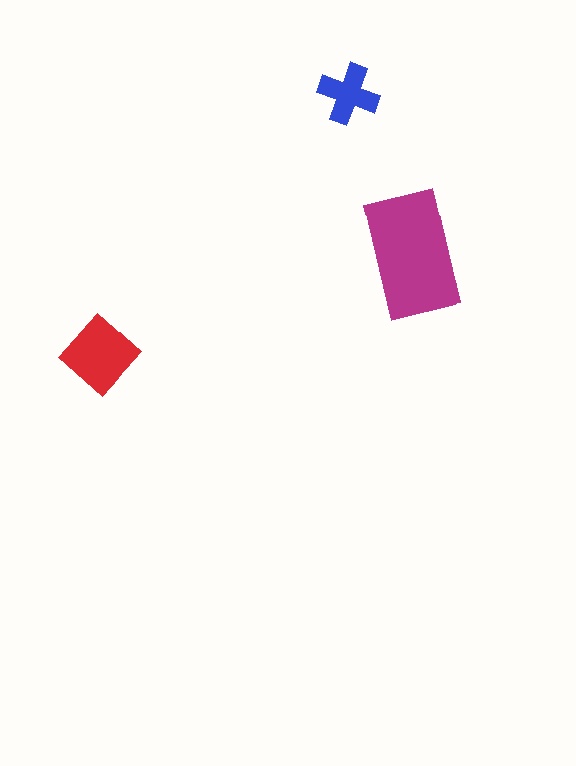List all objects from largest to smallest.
The magenta rectangle, the red diamond, the blue cross.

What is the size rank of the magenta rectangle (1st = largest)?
1st.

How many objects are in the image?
There are 3 objects in the image.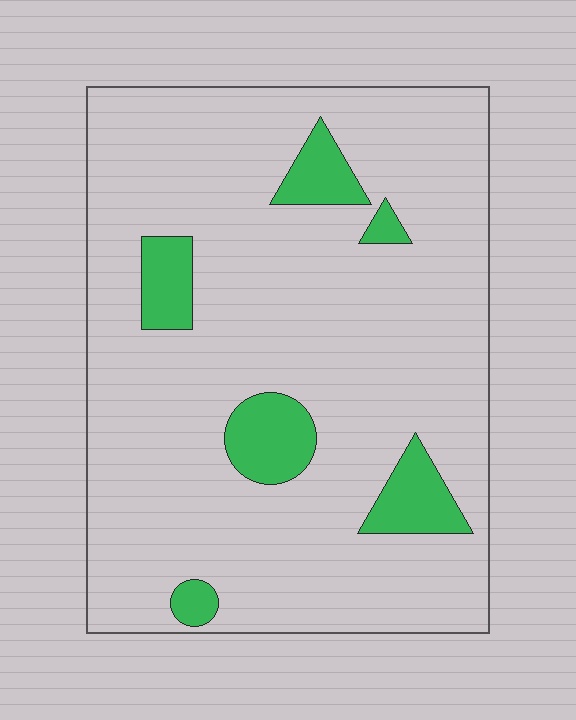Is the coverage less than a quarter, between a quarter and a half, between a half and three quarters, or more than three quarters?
Less than a quarter.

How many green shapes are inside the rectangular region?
6.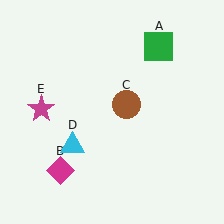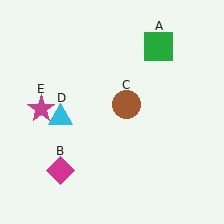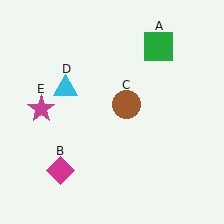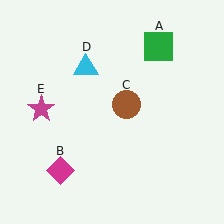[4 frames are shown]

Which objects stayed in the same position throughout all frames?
Green square (object A) and magenta diamond (object B) and brown circle (object C) and magenta star (object E) remained stationary.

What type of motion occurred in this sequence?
The cyan triangle (object D) rotated clockwise around the center of the scene.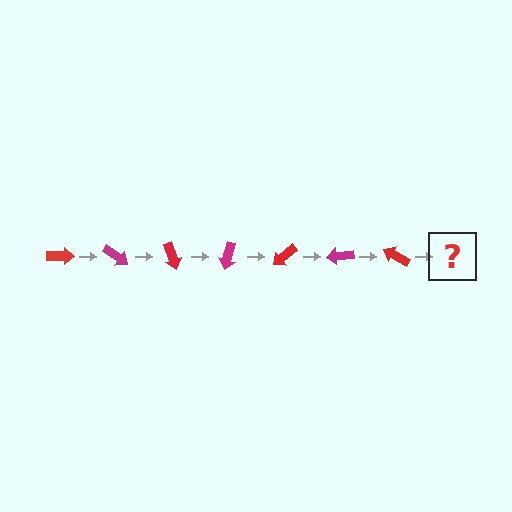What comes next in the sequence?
The next element should be a magenta arrow, rotated 245 degrees from the start.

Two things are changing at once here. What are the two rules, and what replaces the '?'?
The two rules are that it rotates 35 degrees each step and the color cycles through red and magenta. The '?' should be a magenta arrow, rotated 245 degrees from the start.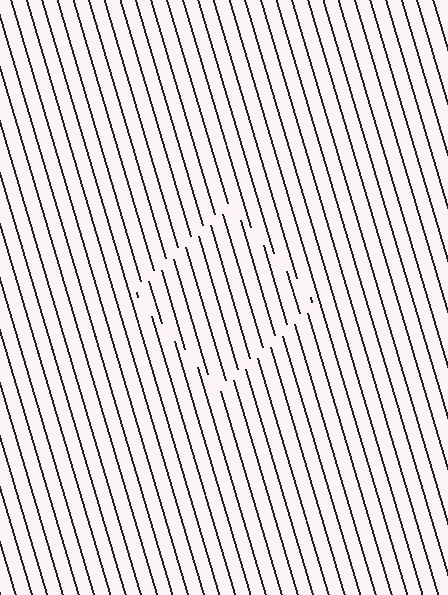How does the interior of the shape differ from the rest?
The interior of the shape contains the same grating, shifted by half a period — the contour is defined by the phase discontinuity where line-ends from the inner and outer gratings abut.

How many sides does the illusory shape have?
4 sides — the line-ends trace a square.